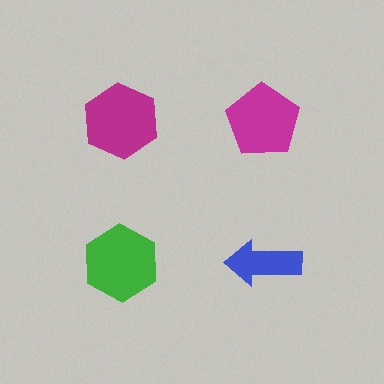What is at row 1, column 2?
A magenta pentagon.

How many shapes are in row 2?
2 shapes.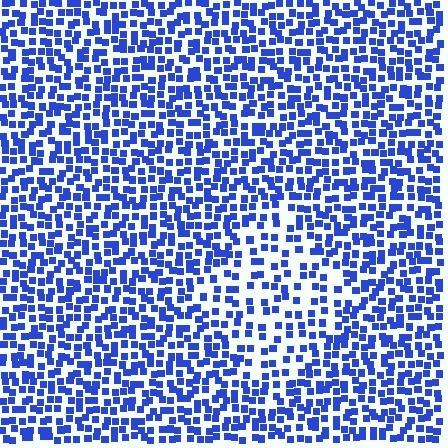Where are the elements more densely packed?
The elements are more densely packed outside the diamond boundary.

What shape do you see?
I see a diamond.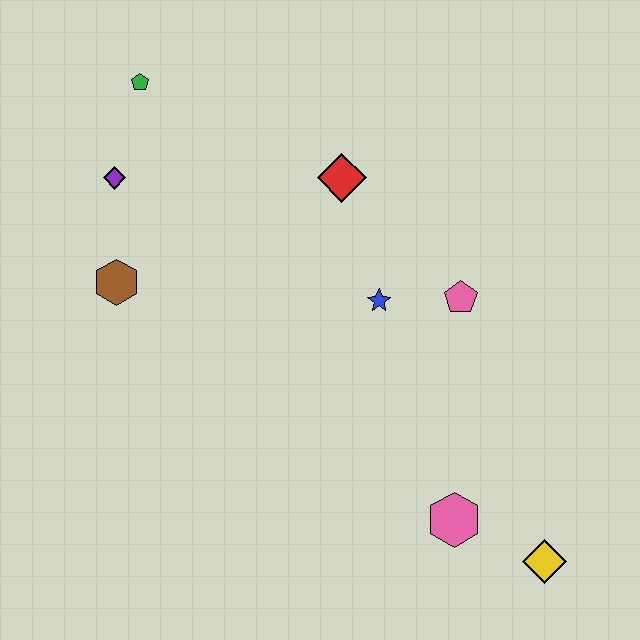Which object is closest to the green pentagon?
The purple diamond is closest to the green pentagon.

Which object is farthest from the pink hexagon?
The green pentagon is farthest from the pink hexagon.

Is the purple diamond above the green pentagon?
No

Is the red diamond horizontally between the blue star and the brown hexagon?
Yes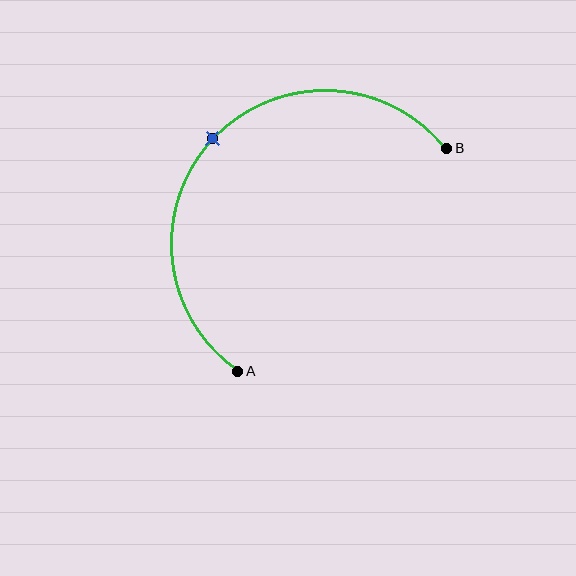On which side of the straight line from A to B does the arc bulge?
The arc bulges above and to the left of the straight line connecting A and B.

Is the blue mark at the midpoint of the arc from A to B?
Yes. The blue mark lies on the arc at equal arc-length from both A and B — it is the arc midpoint.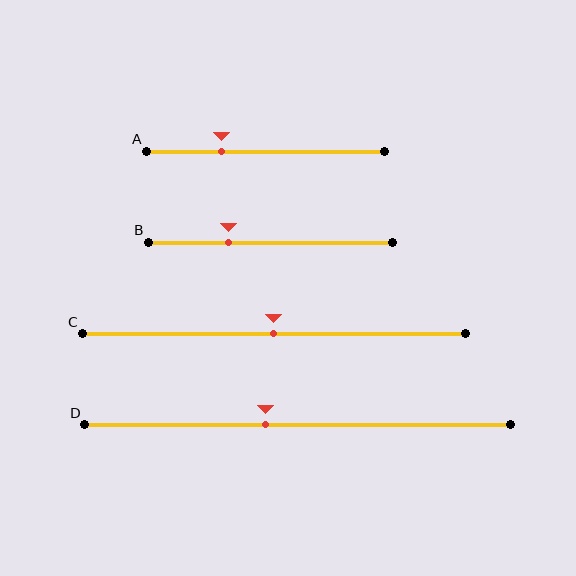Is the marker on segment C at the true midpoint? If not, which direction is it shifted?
Yes, the marker on segment C is at the true midpoint.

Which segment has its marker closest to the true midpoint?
Segment C has its marker closest to the true midpoint.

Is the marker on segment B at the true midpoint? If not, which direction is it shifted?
No, the marker on segment B is shifted to the left by about 17% of the segment length.